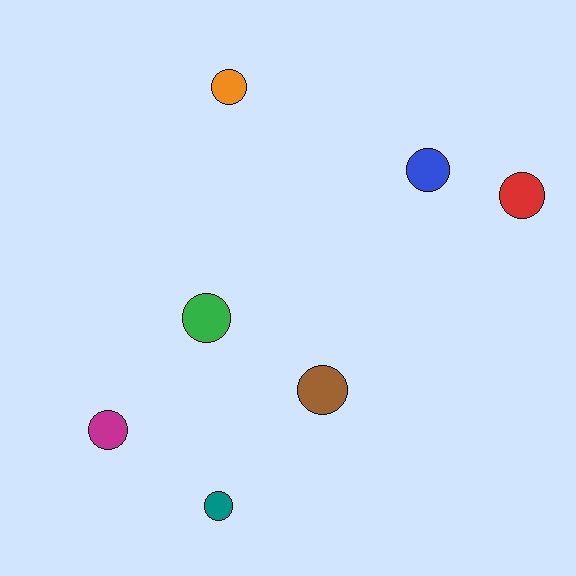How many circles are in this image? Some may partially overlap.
There are 7 circles.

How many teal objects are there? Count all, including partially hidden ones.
There is 1 teal object.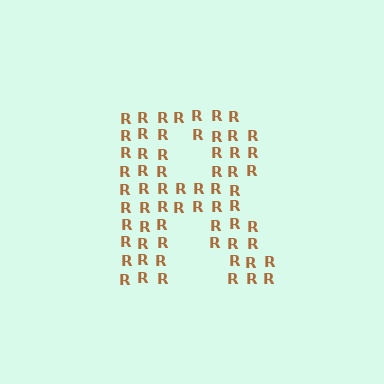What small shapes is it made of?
It is made of small letter R's.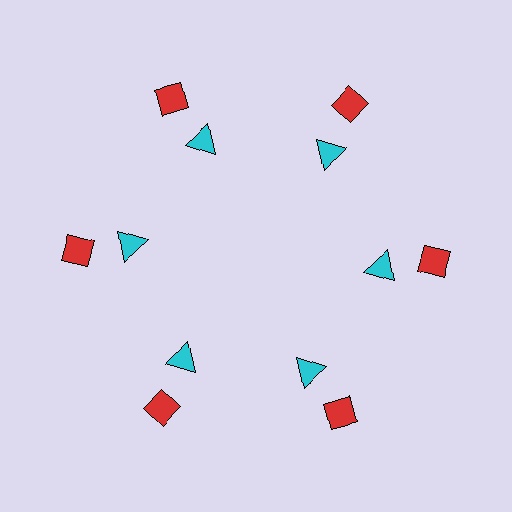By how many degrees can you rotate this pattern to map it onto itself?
The pattern maps onto itself every 60 degrees of rotation.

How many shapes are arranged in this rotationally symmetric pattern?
There are 12 shapes, arranged in 6 groups of 2.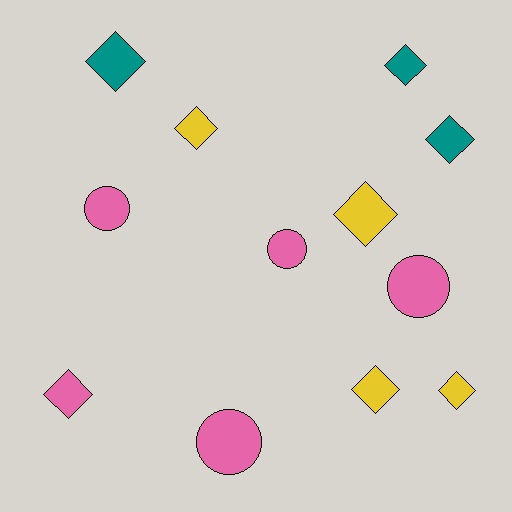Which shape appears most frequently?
Diamond, with 8 objects.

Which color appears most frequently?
Pink, with 5 objects.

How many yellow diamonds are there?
There are 4 yellow diamonds.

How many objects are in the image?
There are 12 objects.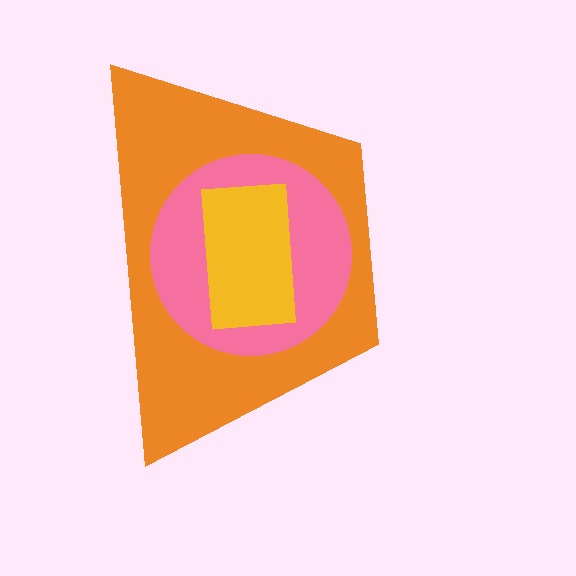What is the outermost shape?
The orange trapezoid.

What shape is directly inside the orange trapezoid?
The pink circle.